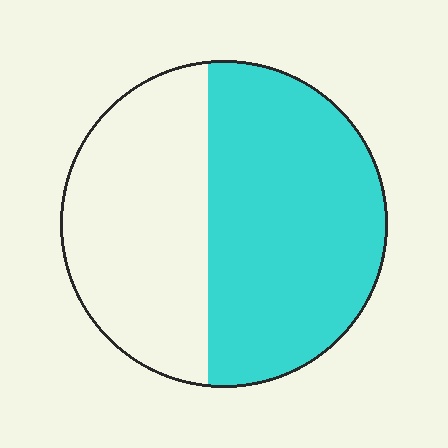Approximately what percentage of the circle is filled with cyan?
Approximately 55%.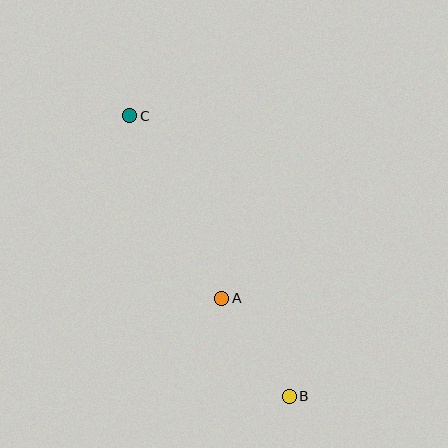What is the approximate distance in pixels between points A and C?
The distance between A and C is approximately 205 pixels.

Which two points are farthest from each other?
Points B and C are farthest from each other.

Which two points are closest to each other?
Points A and B are closest to each other.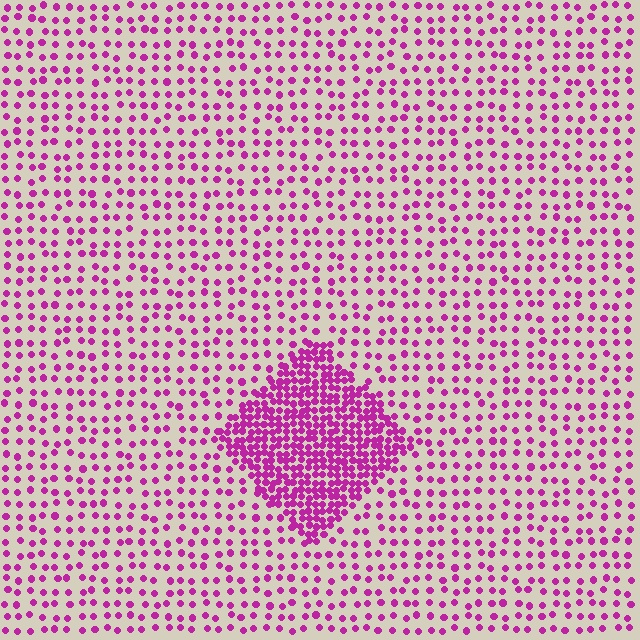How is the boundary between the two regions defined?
The boundary is defined by a change in element density (approximately 2.9x ratio). All elements are the same color, size, and shape.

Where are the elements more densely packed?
The elements are more densely packed inside the diamond boundary.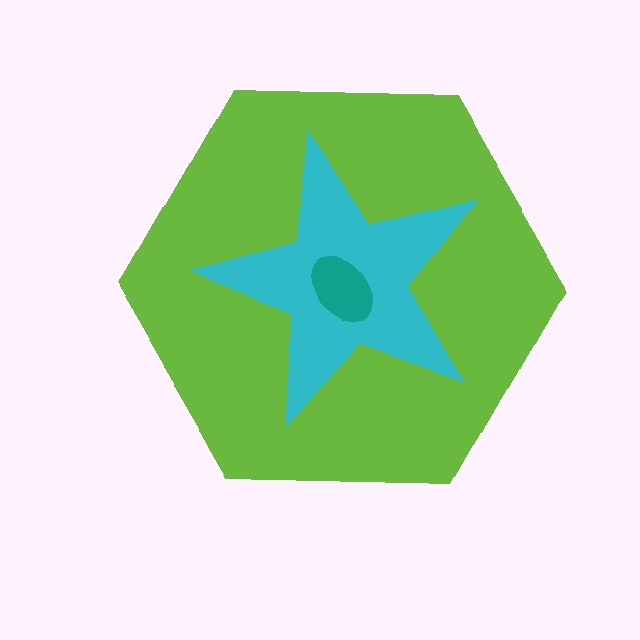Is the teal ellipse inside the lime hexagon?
Yes.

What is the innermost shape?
The teal ellipse.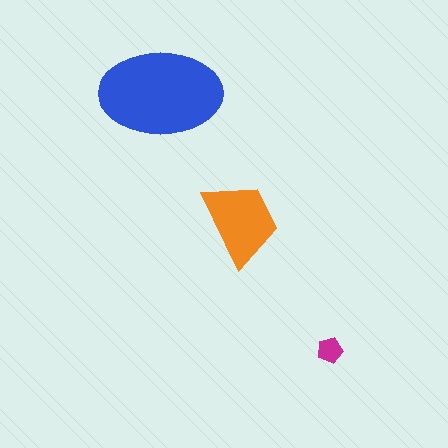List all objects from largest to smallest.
The blue ellipse, the orange trapezoid, the magenta pentagon.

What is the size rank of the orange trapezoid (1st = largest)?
2nd.